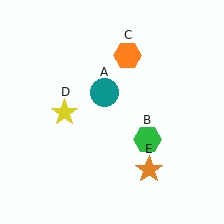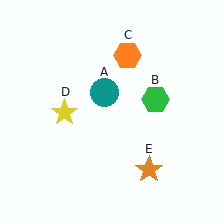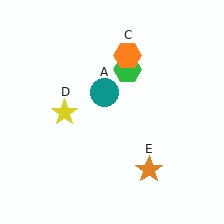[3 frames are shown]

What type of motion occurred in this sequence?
The green hexagon (object B) rotated counterclockwise around the center of the scene.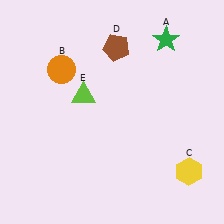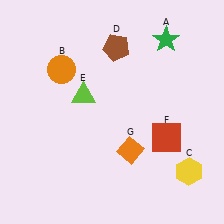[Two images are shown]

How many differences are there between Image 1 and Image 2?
There are 2 differences between the two images.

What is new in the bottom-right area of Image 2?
A red square (F) was added in the bottom-right area of Image 2.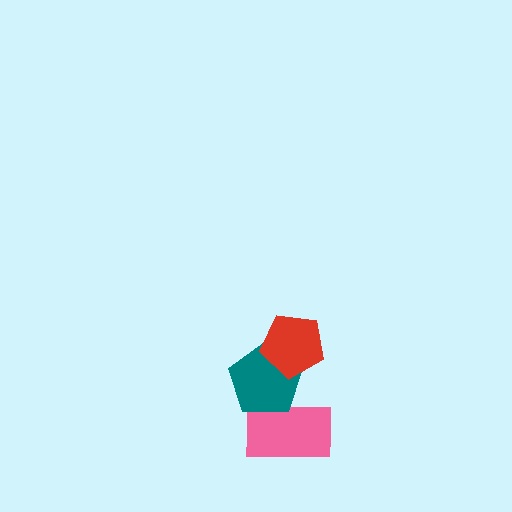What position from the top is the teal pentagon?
The teal pentagon is 2nd from the top.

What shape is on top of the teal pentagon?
The red pentagon is on top of the teal pentagon.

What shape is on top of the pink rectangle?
The teal pentagon is on top of the pink rectangle.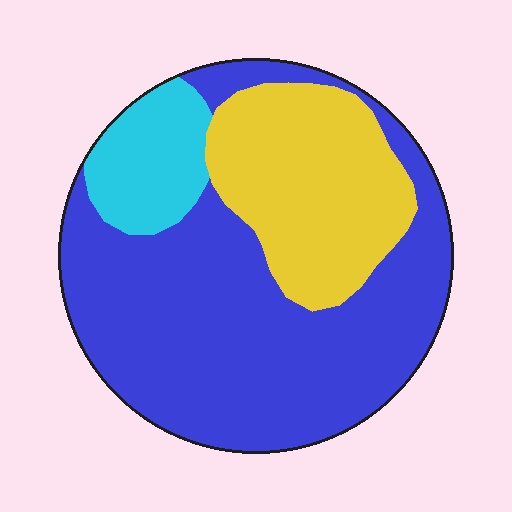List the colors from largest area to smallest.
From largest to smallest: blue, yellow, cyan.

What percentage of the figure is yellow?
Yellow covers roughly 25% of the figure.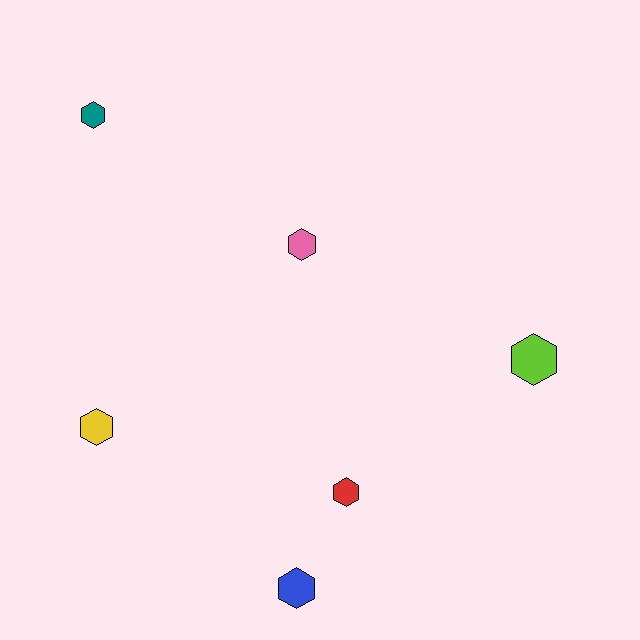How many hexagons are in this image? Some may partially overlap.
There are 6 hexagons.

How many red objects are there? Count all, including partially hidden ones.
There is 1 red object.